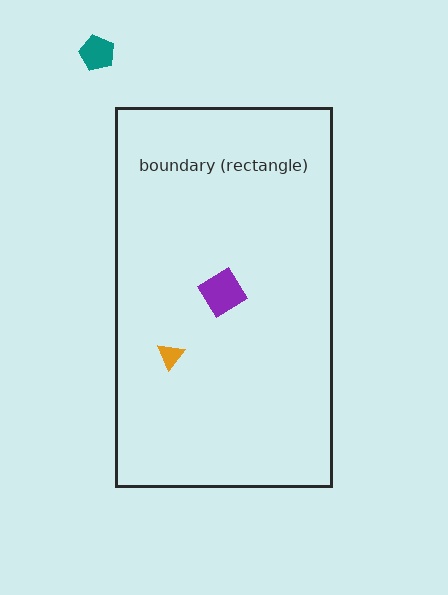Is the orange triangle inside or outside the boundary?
Inside.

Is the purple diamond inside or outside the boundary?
Inside.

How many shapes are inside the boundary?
2 inside, 1 outside.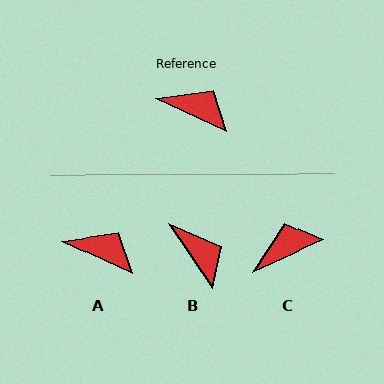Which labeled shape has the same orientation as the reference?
A.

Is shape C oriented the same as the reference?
No, it is off by about 49 degrees.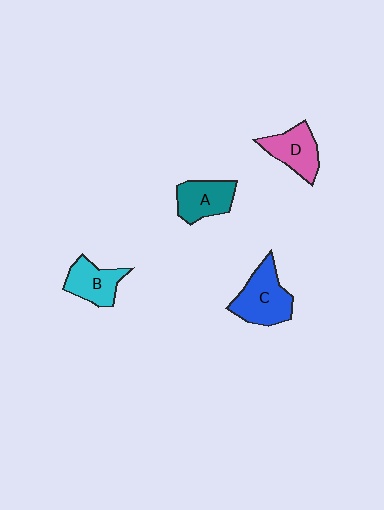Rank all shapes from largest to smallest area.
From largest to smallest: C (blue), D (pink), A (teal), B (cyan).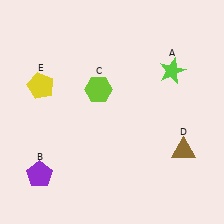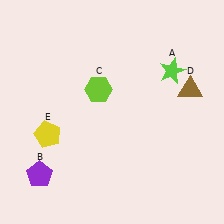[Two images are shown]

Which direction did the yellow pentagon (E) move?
The yellow pentagon (E) moved down.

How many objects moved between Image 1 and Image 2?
2 objects moved between the two images.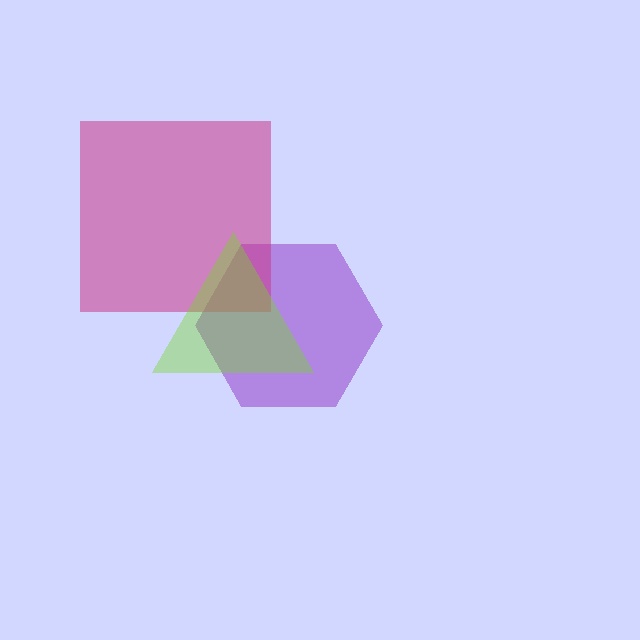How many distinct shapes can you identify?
There are 3 distinct shapes: a purple hexagon, a magenta square, a lime triangle.